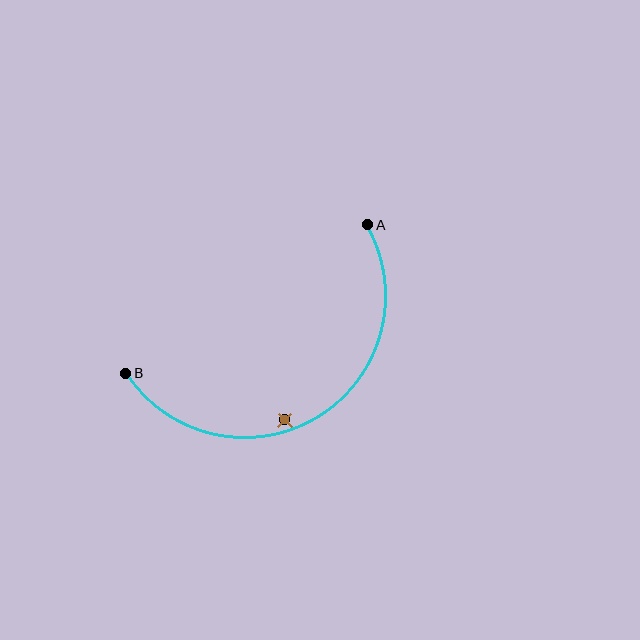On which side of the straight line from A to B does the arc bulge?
The arc bulges below the straight line connecting A and B.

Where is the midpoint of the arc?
The arc midpoint is the point on the curve farthest from the straight line joining A and B. It sits below that line.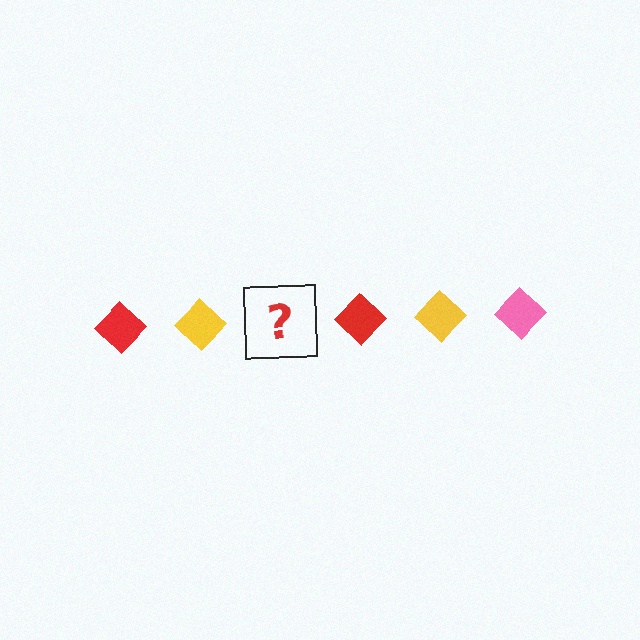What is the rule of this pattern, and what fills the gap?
The rule is that the pattern cycles through red, yellow, pink diamonds. The gap should be filled with a pink diamond.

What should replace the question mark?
The question mark should be replaced with a pink diamond.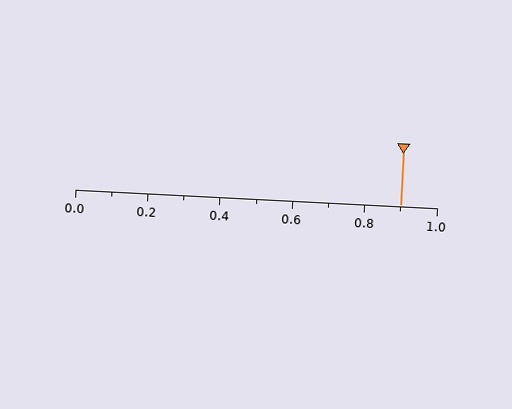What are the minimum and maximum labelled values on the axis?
The axis runs from 0.0 to 1.0.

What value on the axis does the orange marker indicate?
The marker indicates approximately 0.9.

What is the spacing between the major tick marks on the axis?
The major ticks are spaced 0.2 apart.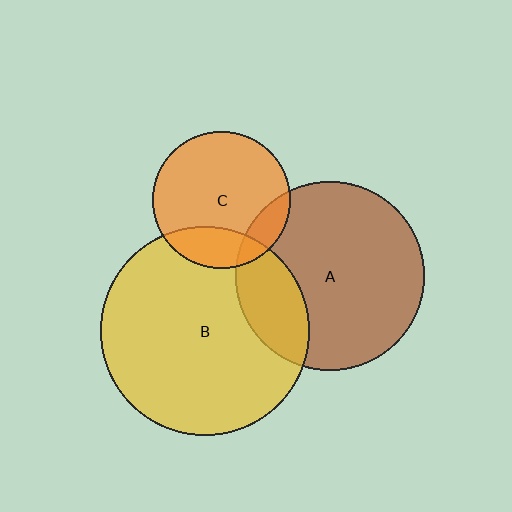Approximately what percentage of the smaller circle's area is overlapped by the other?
Approximately 15%.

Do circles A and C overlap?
Yes.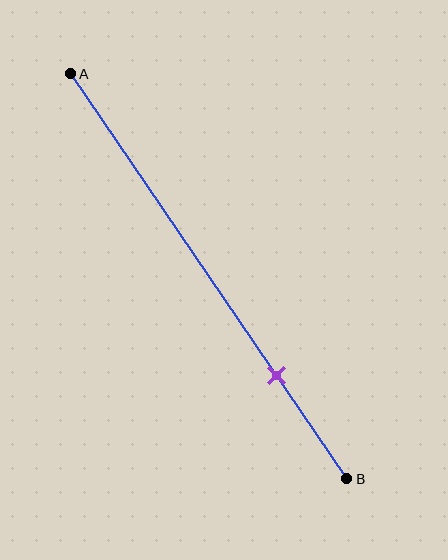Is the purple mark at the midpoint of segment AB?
No, the mark is at about 75% from A, not at the 50% midpoint.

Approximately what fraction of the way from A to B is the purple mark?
The purple mark is approximately 75% of the way from A to B.